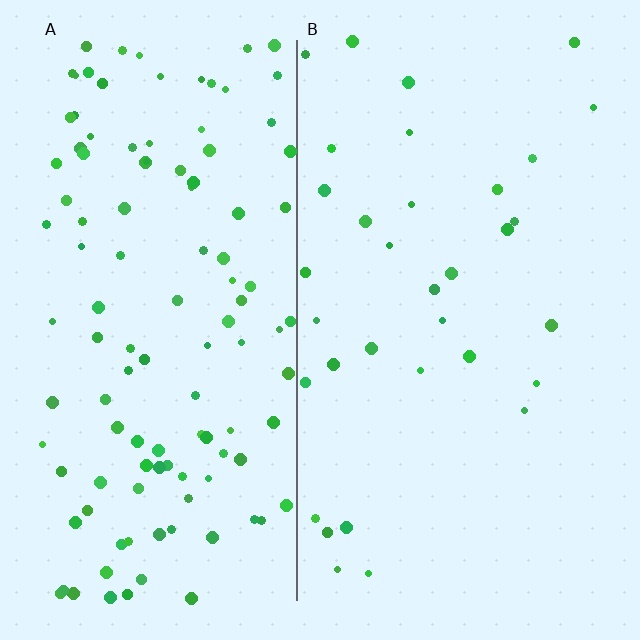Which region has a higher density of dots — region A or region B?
A (the left).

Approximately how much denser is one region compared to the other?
Approximately 3.5× — region A over region B.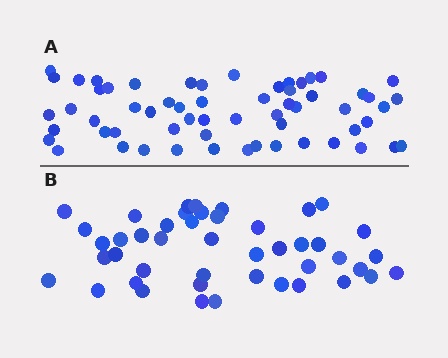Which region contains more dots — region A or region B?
Region A (the top region) has more dots.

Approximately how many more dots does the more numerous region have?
Region A has approximately 15 more dots than region B.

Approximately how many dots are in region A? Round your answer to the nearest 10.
About 60 dots.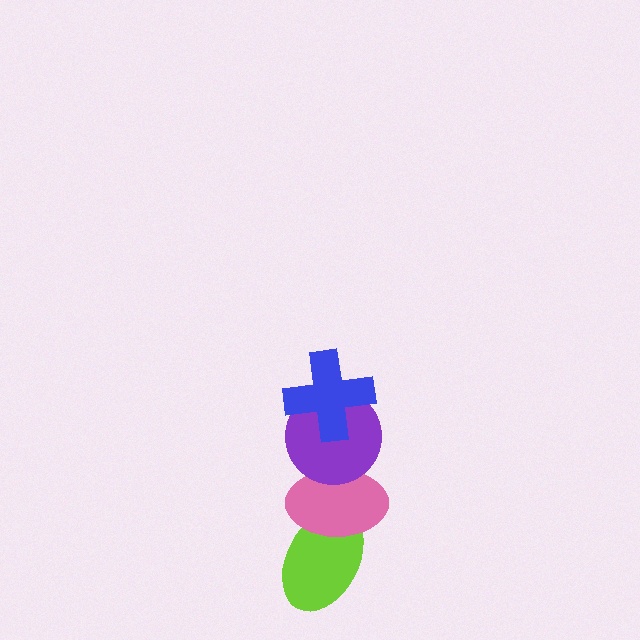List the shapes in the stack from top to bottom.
From top to bottom: the blue cross, the purple circle, the pink ellipse, the lime ellipse.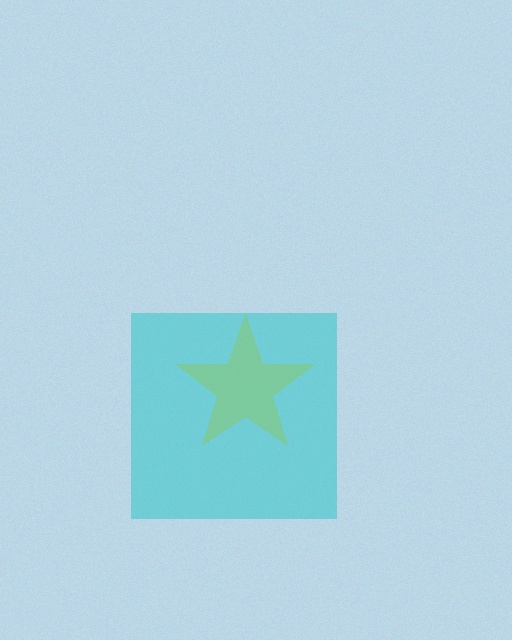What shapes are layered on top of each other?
The layered shapes are: a yellow star, a cyan square.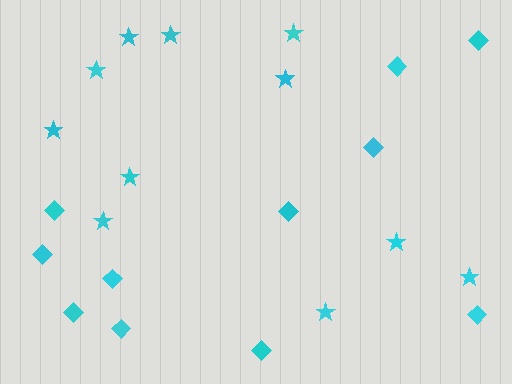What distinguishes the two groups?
There are 2 groups: one group of diamonds (11) and one group of stars (11).